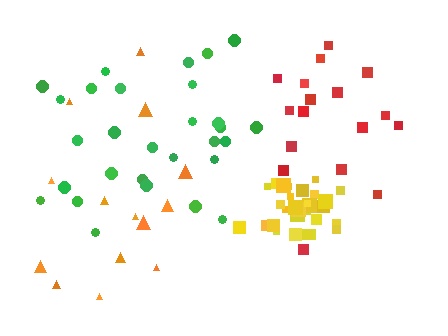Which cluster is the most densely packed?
Yellow.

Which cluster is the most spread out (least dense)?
Orange.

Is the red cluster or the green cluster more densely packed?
Green.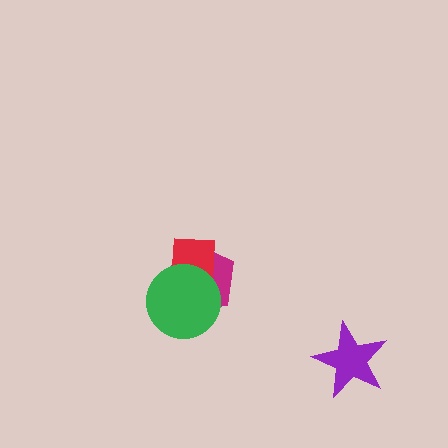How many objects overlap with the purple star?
0 objects overlap with the purple star.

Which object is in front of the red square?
The green circle is in front of the red square.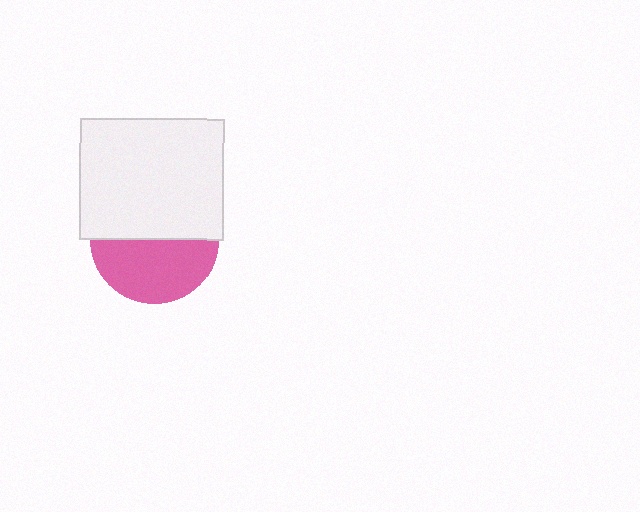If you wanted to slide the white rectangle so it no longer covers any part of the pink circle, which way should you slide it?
Slide it up — that is the most direct way to separate the two shapes.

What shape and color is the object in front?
The object in front is a white rectangle.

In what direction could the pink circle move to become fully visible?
The pink circle could move down. That would shift it out from behind the white rectangle entirely.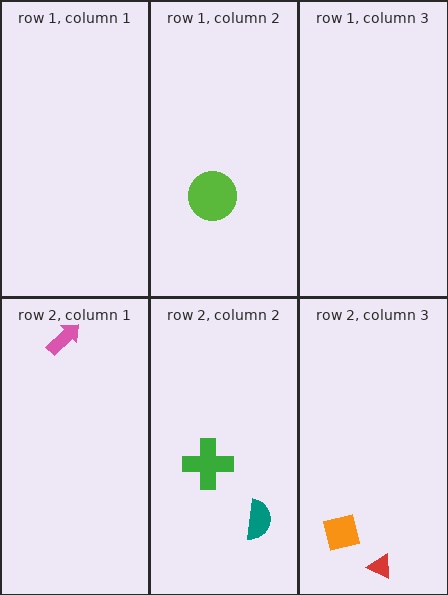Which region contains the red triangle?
The row 2, column 3 region.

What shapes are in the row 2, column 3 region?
The orange square, the red triangle.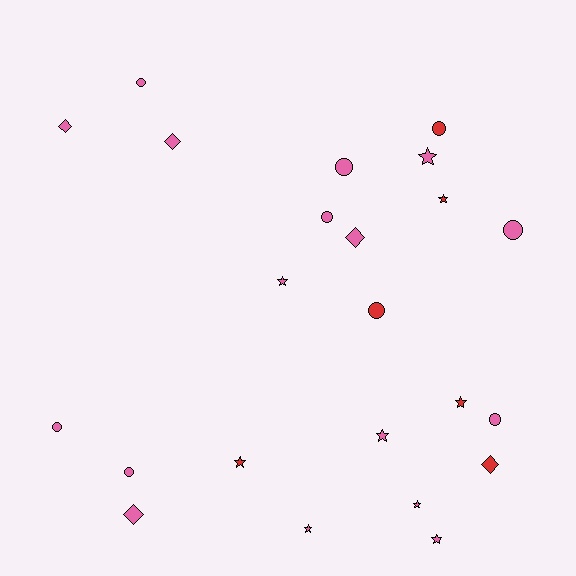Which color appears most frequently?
Pink, with 17 objects.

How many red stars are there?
There are 3 red stars.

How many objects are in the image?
There are 23 objects.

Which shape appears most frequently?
Star, with 9 objects.